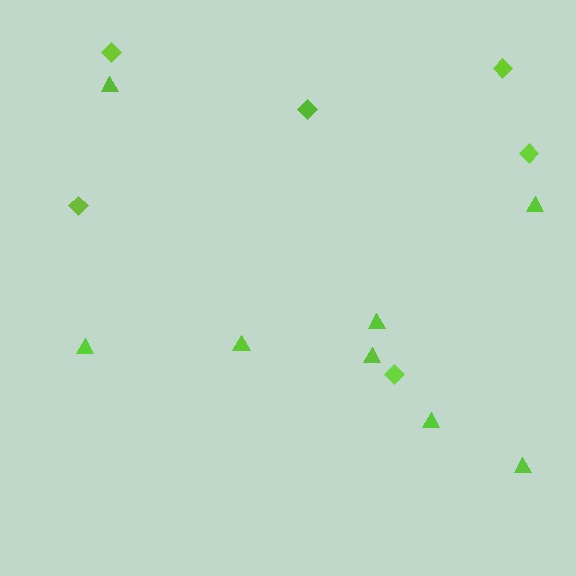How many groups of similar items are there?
There are 2 groups: one group of diamonds (6) and one group of triangles (8).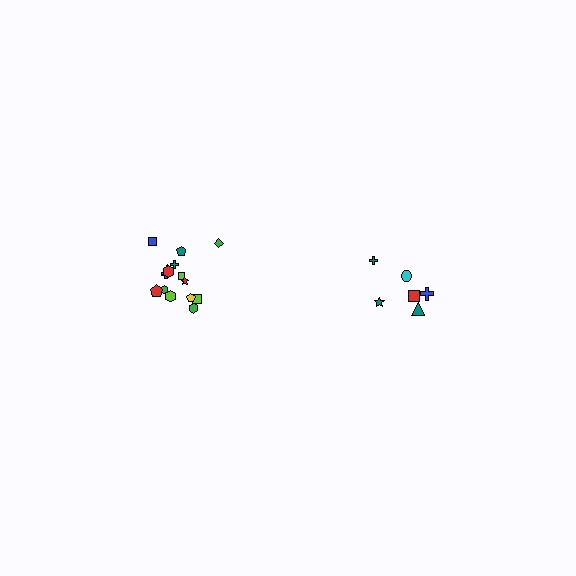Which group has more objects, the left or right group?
The left group.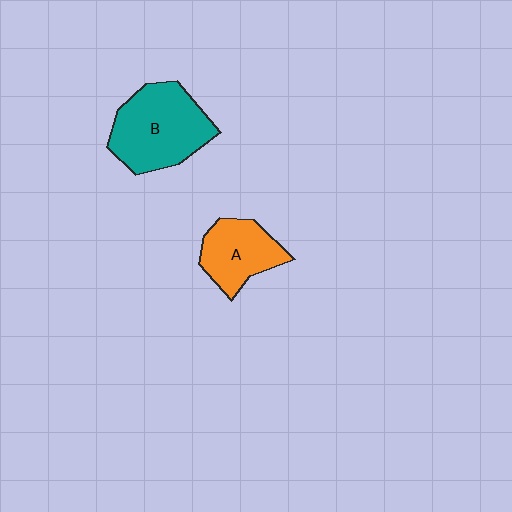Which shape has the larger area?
Shape B (teal).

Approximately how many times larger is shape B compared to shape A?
Approximately 1.5 times.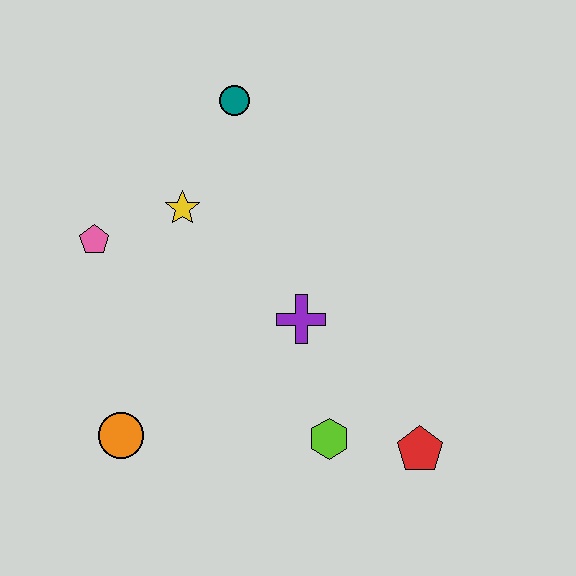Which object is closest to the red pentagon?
The lime hexagon is closest to the red pentagon.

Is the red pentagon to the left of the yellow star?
No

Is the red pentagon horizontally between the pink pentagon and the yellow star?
No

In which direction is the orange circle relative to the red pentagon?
The orange circle is to the left of the red pentagon.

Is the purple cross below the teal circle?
Yes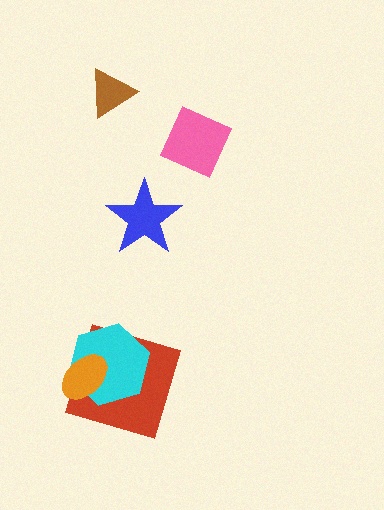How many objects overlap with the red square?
2 objects overlap with the red square.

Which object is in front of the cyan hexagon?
The orange ellipse is in front of the cyan hexagon.